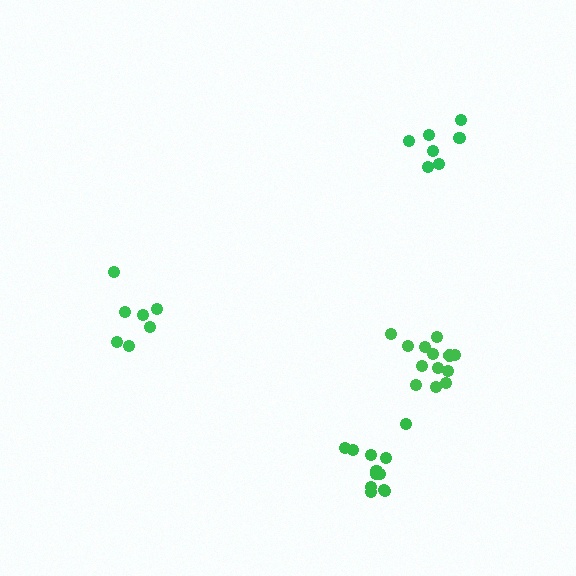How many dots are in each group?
Group 1: 13 dots, Group 2: 7 dots, Group 3: 7 dots, Group 4: 12 dots (39 total).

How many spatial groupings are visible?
There are 4 spatial groupings.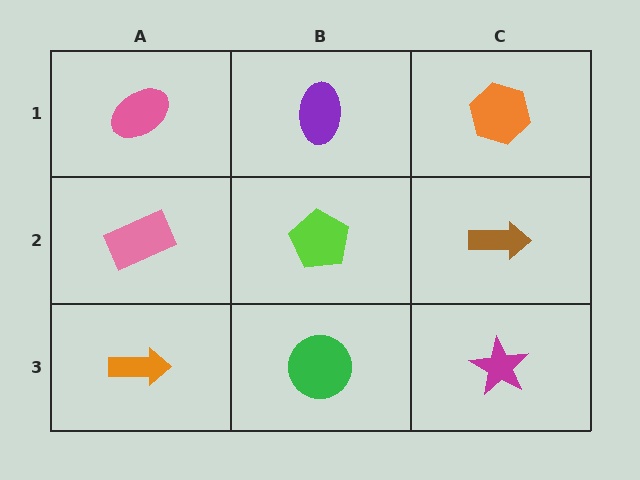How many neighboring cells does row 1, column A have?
2.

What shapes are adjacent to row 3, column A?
A pink rectangle (row 2, column A), a green circle (row 3, column B).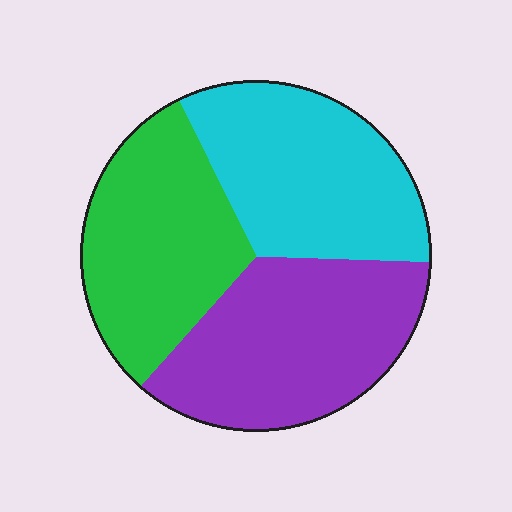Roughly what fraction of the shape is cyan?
Cyan covers around 35% of the shape.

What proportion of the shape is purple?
Purple covers 36% of the shape.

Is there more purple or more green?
Purple.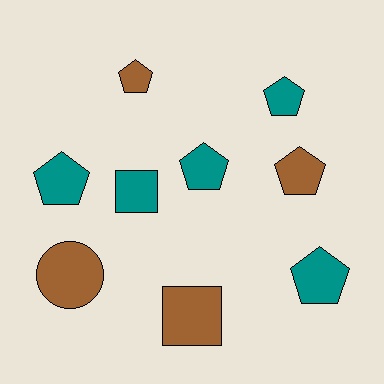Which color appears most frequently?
Teal, with 5 objects.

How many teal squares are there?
There is 1 teal square.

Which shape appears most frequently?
Pentagon, with 6 objects.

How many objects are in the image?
There are 9 objects.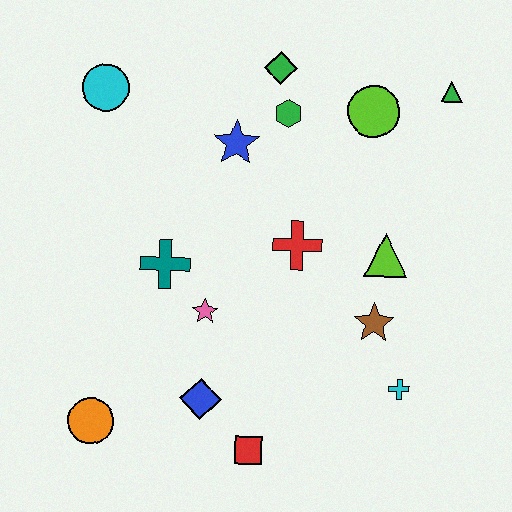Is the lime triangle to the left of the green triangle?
Yes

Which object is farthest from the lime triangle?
The orange circle is farthest from the lime triangle.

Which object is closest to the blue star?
The green hexagon is closest to the blue star.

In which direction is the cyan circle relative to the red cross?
The cyan circle is to the left of the red cross.